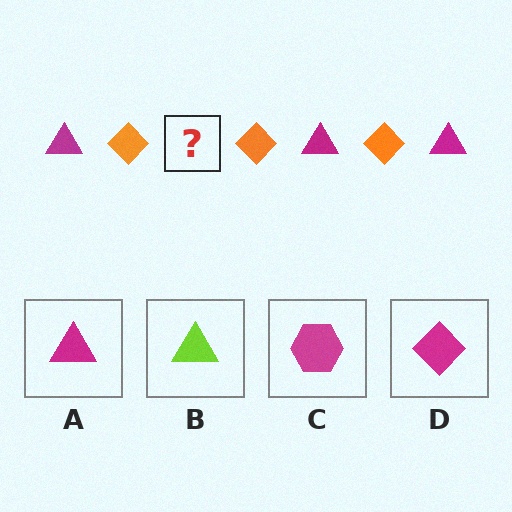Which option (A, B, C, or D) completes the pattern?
A.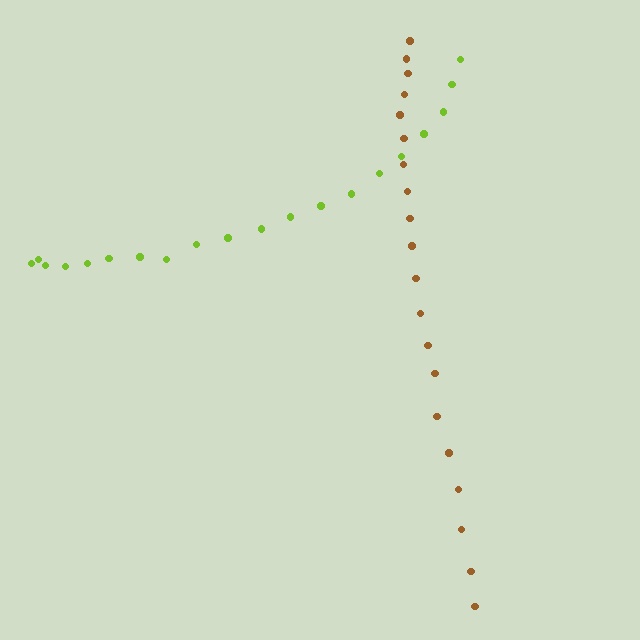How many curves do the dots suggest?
There are 2 distinct paths.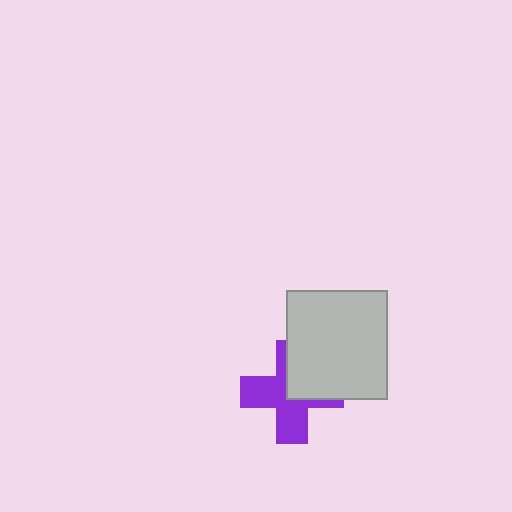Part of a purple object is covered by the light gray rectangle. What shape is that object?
It is a cross.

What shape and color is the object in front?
The object in front is a light gray rectangle.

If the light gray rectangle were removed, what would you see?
You would see the complete purple cross.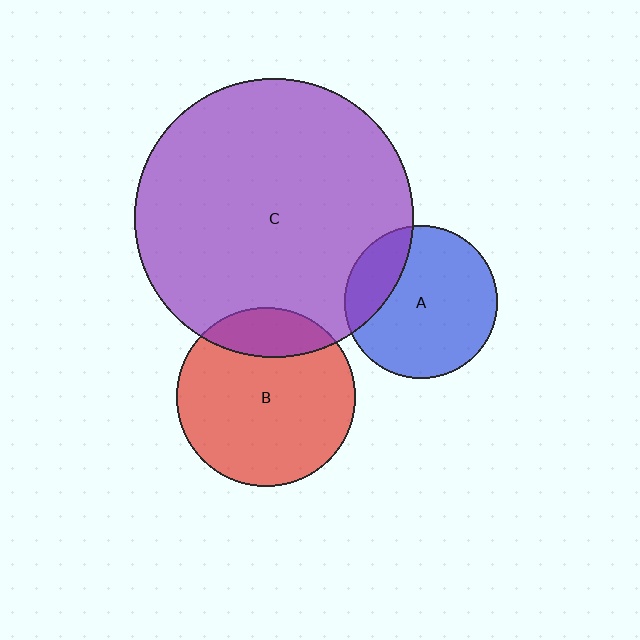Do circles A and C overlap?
Yes.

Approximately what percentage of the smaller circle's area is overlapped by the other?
Approximately 20%.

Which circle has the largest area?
Circle C (purple).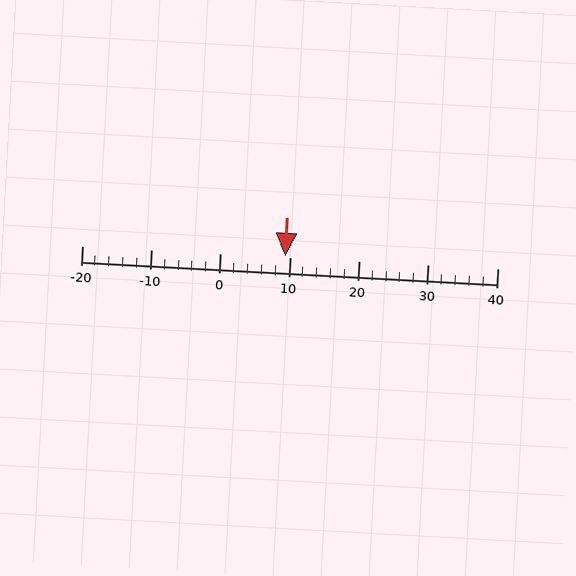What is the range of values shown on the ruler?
The ruler shows values from -20 to 40.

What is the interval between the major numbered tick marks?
The major tick marks are spaced 10 units apart.